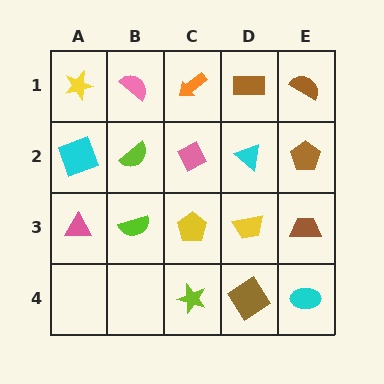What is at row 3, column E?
A brown trapezoid.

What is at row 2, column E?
A brown pentagon.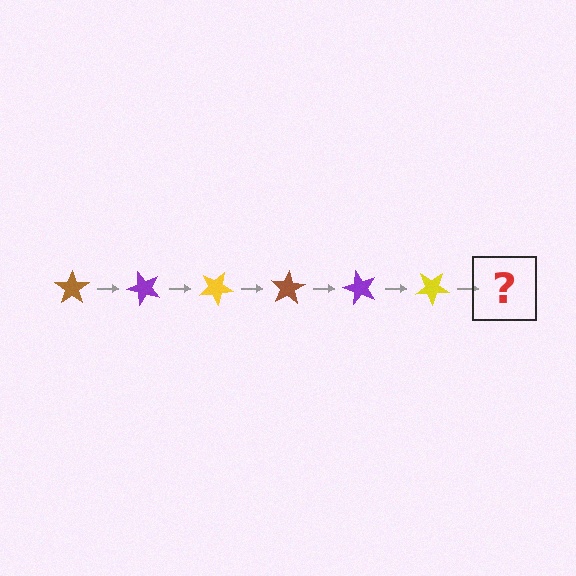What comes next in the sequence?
The next element should be a brown star, rotated 300 degrees from the start.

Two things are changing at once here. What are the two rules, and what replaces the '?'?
The two rules are that it rotates 50 degrees each step and the color cycles through brown, purple, and yellow. The '?' should be a brown star, rotated 300 degrees from the start.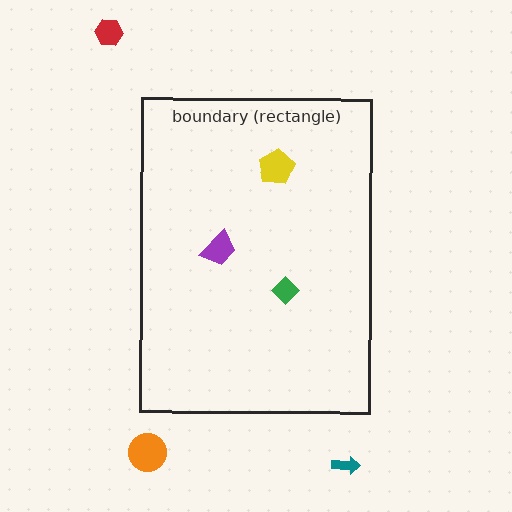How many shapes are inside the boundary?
3 inside, 3 outside.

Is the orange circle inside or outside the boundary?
Outside.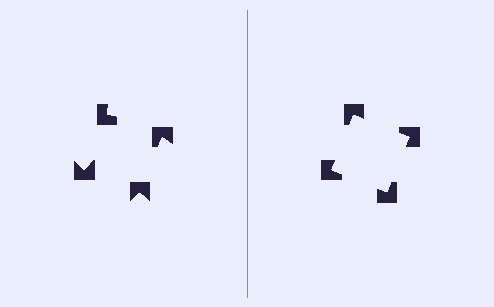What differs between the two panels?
The notched squares are positioned identically on both sides; only the wedge orientations differ. On the right they align to a square; on the left they are misaligned.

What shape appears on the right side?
An illusory square.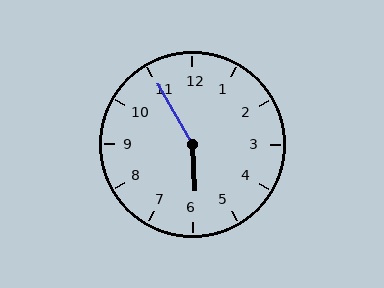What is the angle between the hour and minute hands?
Approximately 152 degrees.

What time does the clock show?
5:55.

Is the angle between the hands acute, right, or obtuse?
It is obtuse.